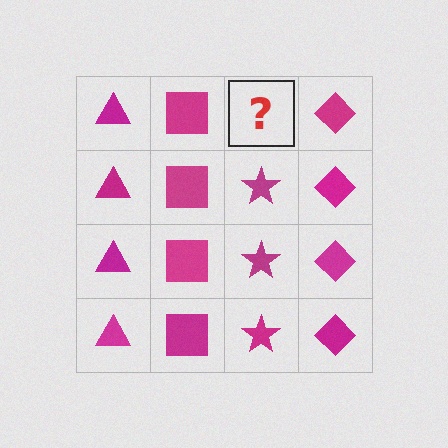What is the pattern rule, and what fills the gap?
The rule is that each column has a consistent shape. The gap should be filled with a magenta star.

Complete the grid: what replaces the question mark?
The question mark should be replaced with a magenta star.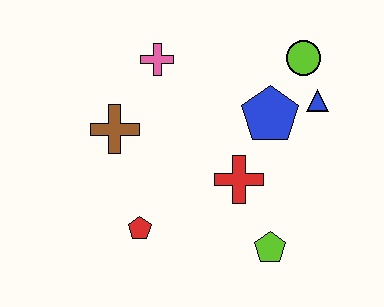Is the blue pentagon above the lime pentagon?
Yes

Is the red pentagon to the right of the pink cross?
No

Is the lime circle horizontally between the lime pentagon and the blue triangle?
Yes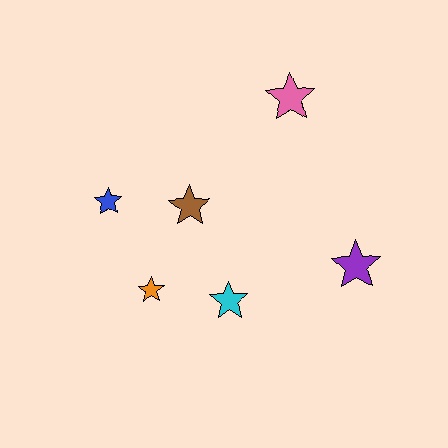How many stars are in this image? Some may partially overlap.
There are 6 stars.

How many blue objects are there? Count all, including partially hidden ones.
There is 1 blue object.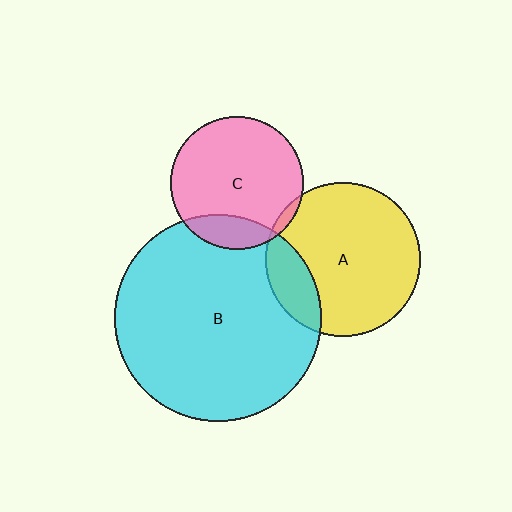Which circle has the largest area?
Circle B (cyan).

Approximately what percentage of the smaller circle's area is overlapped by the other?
Approximately 20%.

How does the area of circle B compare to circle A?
Approximately 1.8 times.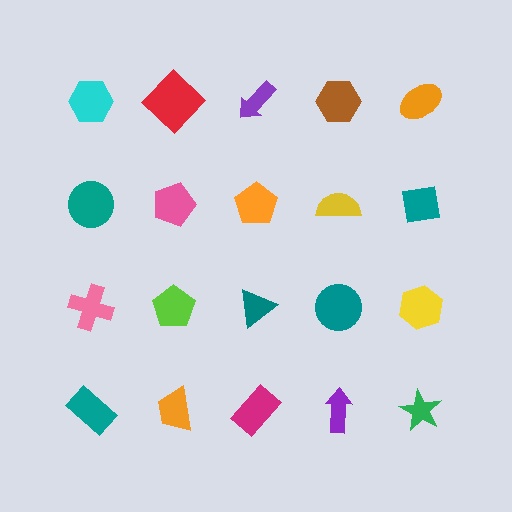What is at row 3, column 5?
A yellow hexagon.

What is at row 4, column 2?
An orange trapezoid.